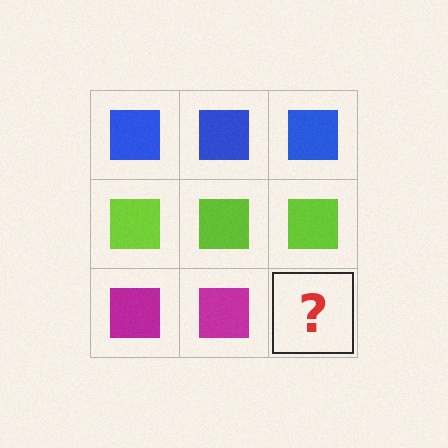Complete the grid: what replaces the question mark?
The question mark should be replaced with a magenta square.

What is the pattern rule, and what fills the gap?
The rule is that each row has a consistent color. The gap should be filled with a magenta square.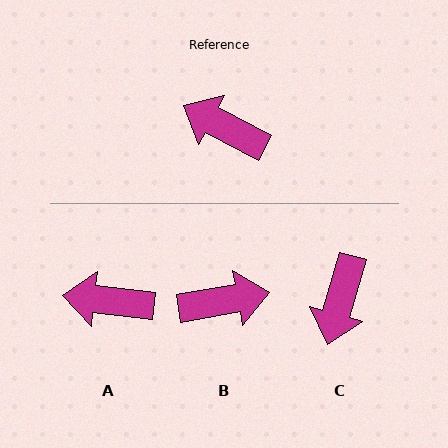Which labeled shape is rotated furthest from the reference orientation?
B, about 142 degrees away.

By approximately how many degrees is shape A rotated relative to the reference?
Approximately 21 degrees counter-clockwise.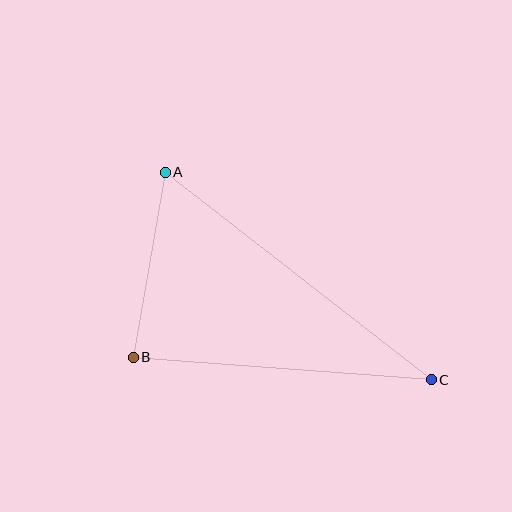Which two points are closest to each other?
Points A and B are closest to each other.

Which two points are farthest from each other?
Points A and C are farthest from each other.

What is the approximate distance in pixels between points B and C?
The distance between B and C is approximately 299 pixels.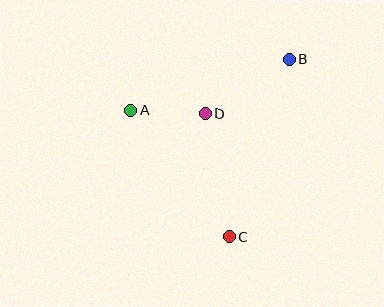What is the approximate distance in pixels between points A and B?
The distance between A and B is approximately 166 pixels.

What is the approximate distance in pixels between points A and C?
The distance between A and C is approximately 161 pixels.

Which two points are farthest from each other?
Points B and C are farthest from each other.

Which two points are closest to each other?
Points A and D are closest to each other.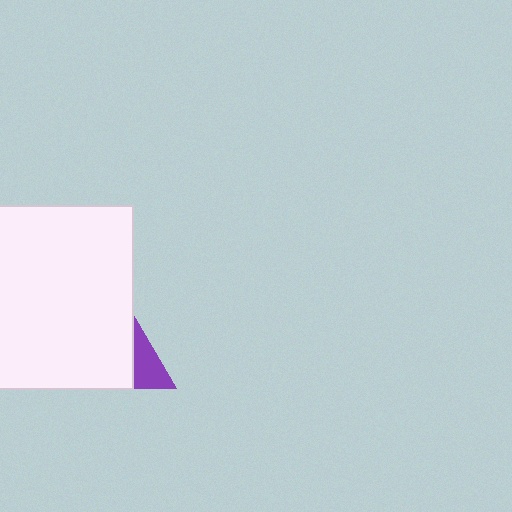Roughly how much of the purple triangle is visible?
A small part of it is visible (roughly 31%).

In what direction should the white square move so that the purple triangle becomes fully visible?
The white square should move left. That is the shortest direction to clear the overlap and leave the purple triangle fully visible.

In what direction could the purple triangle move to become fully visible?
The purple triangle could move right. That would shift it out from behind the white square entirely.